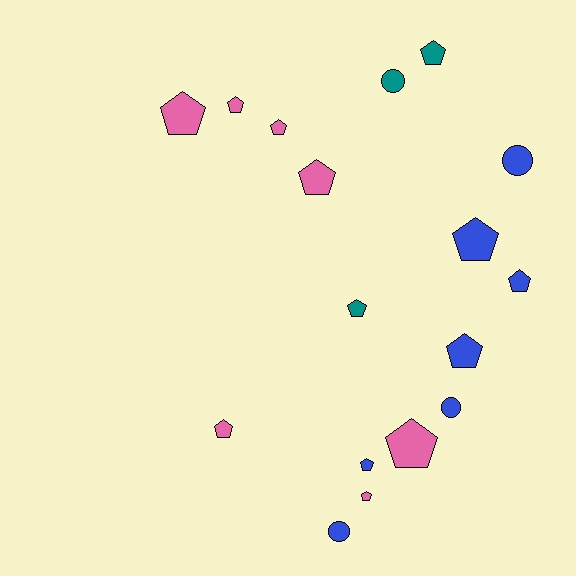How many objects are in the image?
There are 17 objects.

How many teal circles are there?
There is 1 teal circle.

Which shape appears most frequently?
Pentagon, with 13 objects.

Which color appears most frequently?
Pink, with 7 objects.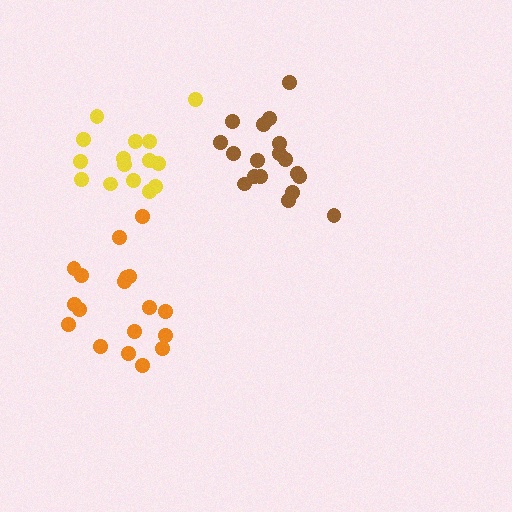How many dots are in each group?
Group 1: 18 dots, Group 2: 18 dots, Group 3: 15 dots (51 total).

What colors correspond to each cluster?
The clusters are colored: orange, brown, yellow.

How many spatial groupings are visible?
There are 3 spatial groupings.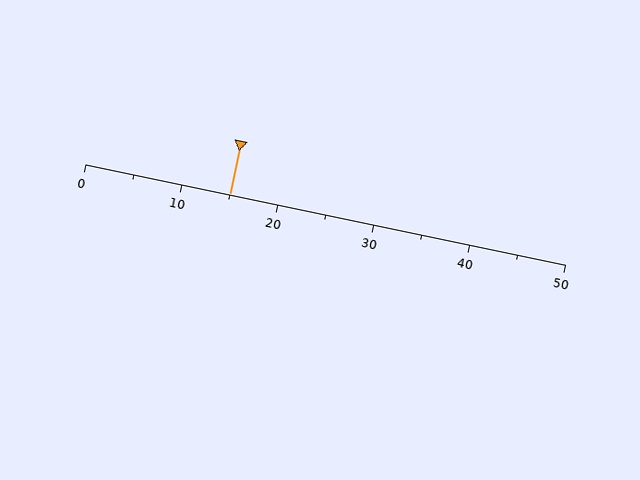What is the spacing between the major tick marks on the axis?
The major ticks are spaced 10 apart.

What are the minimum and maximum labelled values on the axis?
The axis runs from 0 to 50.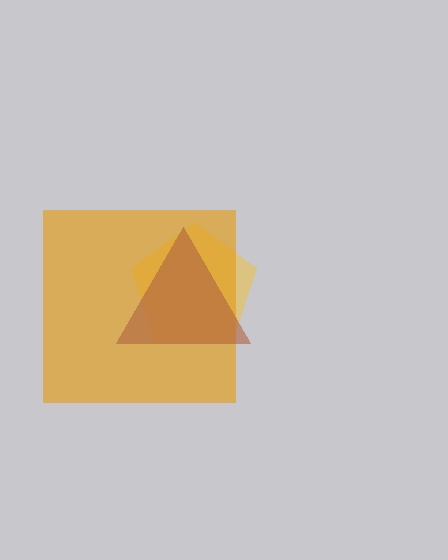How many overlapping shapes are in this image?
There are 3 overlapping shapes in the image.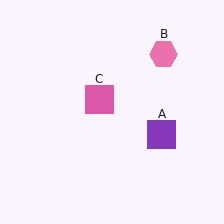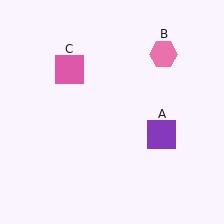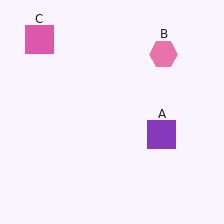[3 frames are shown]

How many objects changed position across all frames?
1 object changed position: pink square (object C).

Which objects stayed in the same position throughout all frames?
Purple square (object A) and pink hexagon (object B) remained stationary.